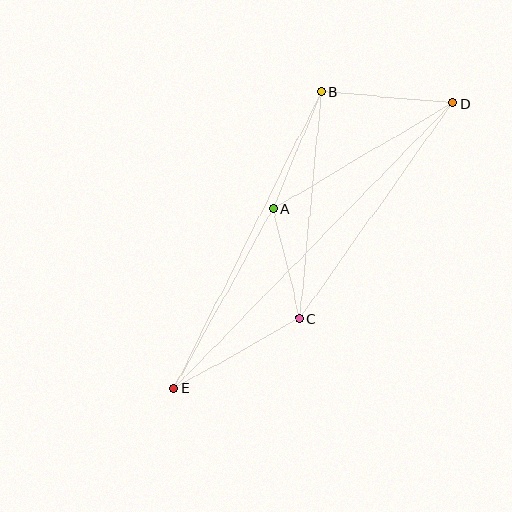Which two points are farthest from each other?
Points D and E are farthest from each other.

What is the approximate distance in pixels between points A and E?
The distance between A and E is approximately 204 pixels.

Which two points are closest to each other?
Points A and C are closest to each other.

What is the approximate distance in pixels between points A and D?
The distance between A and D is approximately 209 pixels.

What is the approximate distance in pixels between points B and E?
The distance between B and E is approximately 331 pixels.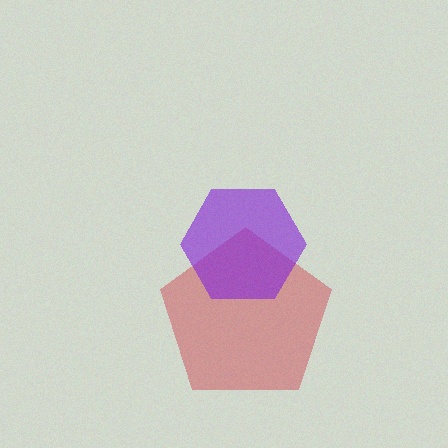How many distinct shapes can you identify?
There are 2 distinct shapes: a red pentagon, a purple hexagon.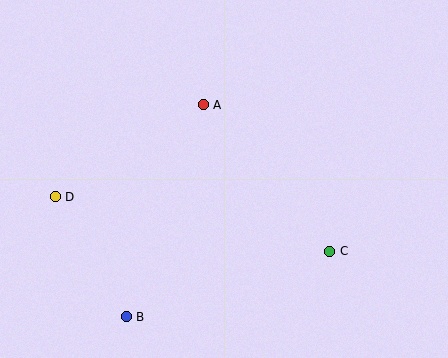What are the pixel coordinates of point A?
Point A is at (203, 105).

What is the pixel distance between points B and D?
The distance between B and D is 139 pixels.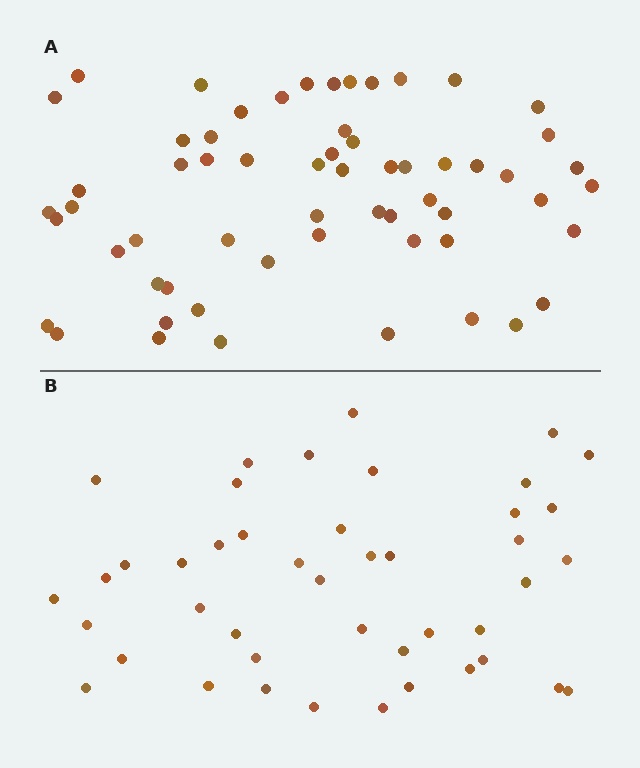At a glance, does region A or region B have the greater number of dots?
Region A (the top region) has more dots.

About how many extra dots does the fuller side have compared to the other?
Region A has approximately 15 more dots than region B.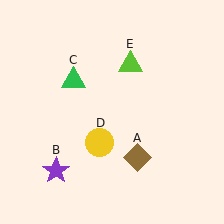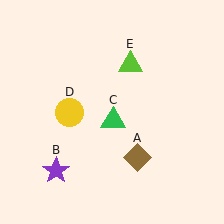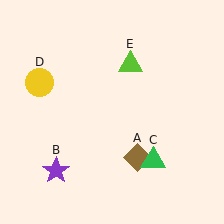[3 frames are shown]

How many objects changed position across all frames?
2 objects changed position: green triangle (object C), yellow circle (object D).